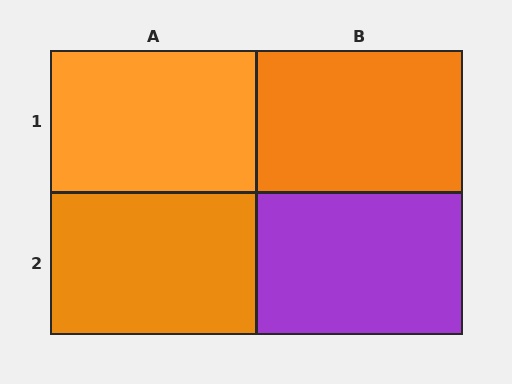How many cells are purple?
1 cell is purple.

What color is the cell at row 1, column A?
Orange.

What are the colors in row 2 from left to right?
Orange, purple.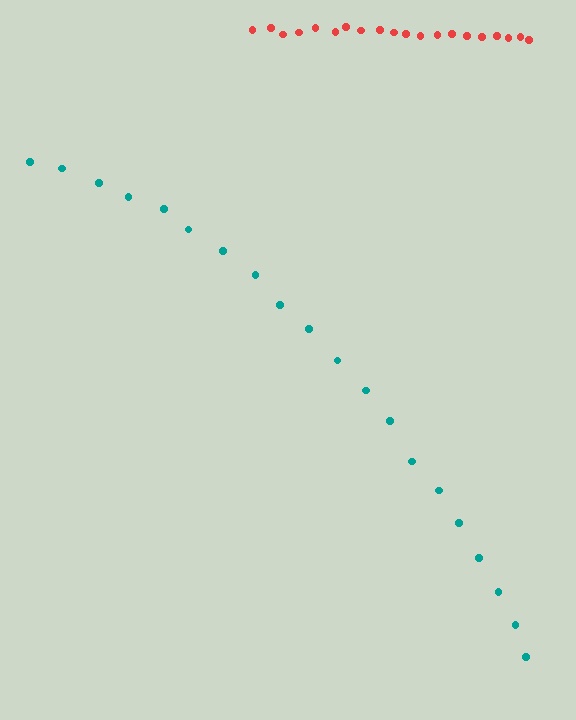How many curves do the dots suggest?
There are 2 distinct paths.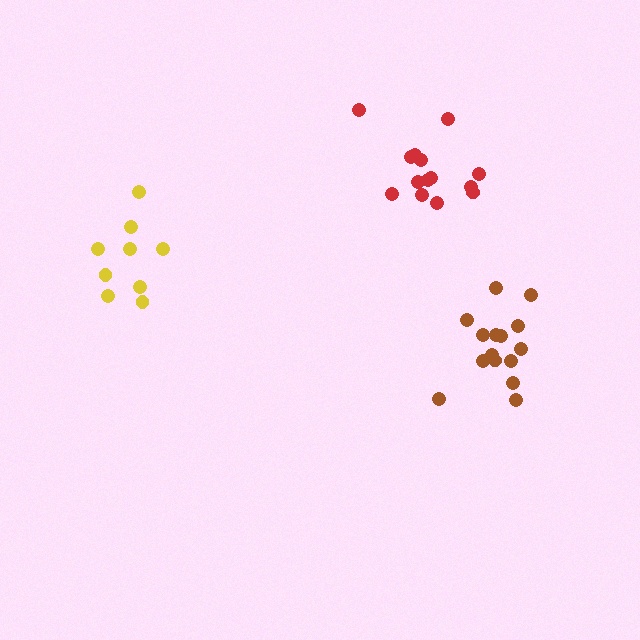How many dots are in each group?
Group 1: 14 dots, Group 2: 9 dots, Group 3: 15 dots (38 total).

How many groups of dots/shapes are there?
There are 3 groups.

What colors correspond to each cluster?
The clusters are colored: red, yellow, brown.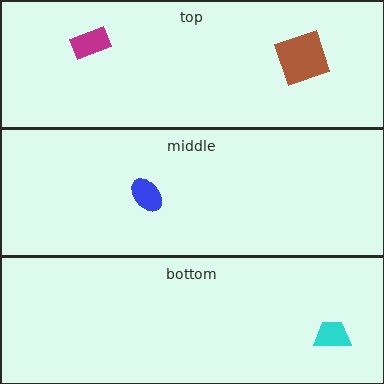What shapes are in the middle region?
The blue ellipse.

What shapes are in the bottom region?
The cyan trapezoid.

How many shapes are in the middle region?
1.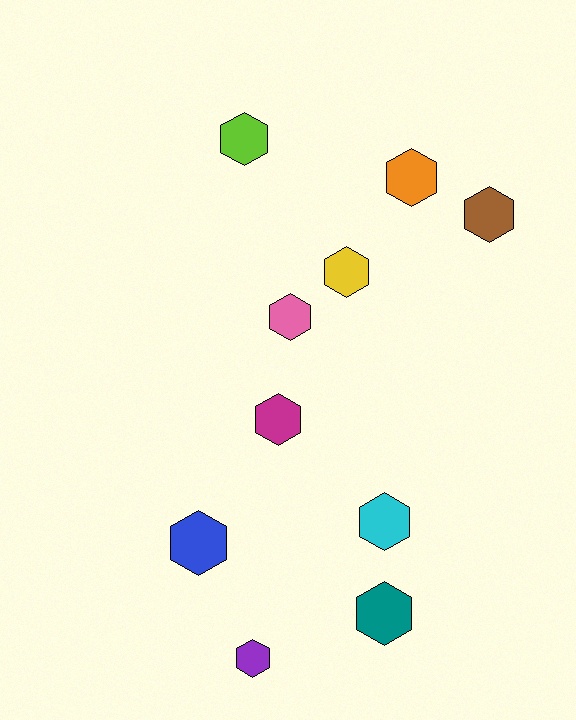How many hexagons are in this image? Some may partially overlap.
There are 10 hexagons.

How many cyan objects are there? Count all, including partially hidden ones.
There is 1 cyan object.